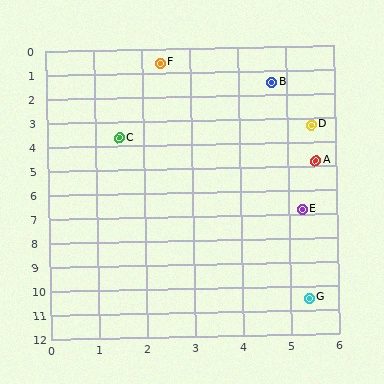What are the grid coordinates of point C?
Point C is at approximately (1.5, 3.7).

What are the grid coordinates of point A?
Point A is at approximately (5.6, 4.8).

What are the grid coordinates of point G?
Point G is at approximately (5.4, 10.5).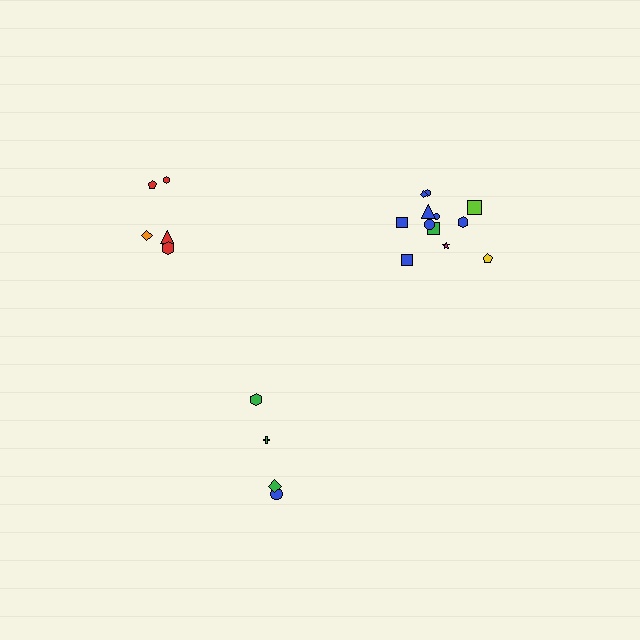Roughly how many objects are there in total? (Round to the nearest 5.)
Roughly 20 objects in total.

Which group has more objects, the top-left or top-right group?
The top-right group.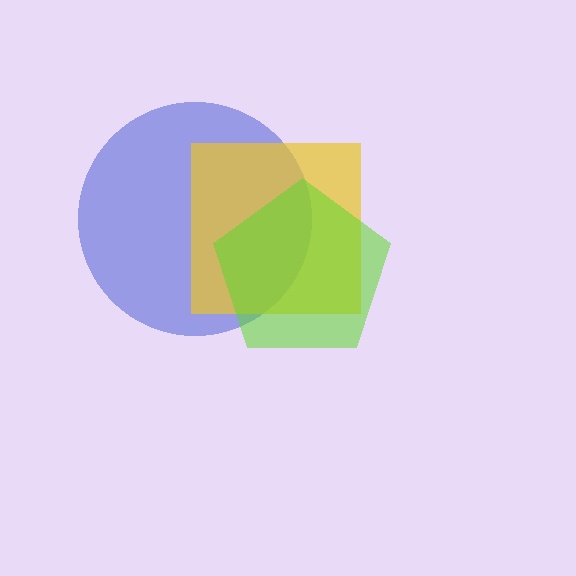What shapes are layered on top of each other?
The layered shapes are: a blue circle, a yellow square, a lime pentagon.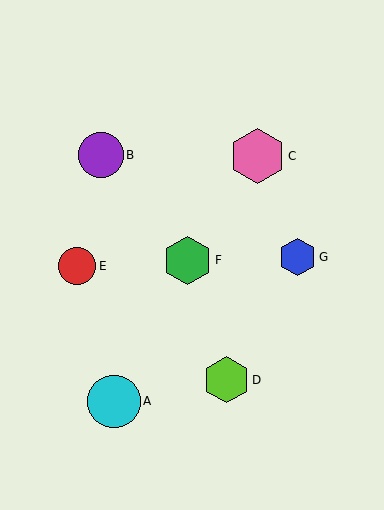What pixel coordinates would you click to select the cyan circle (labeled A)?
Click at (114, 402) to select the cyan circle A.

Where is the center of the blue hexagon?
The center of the blue hexagon is at (297, 257).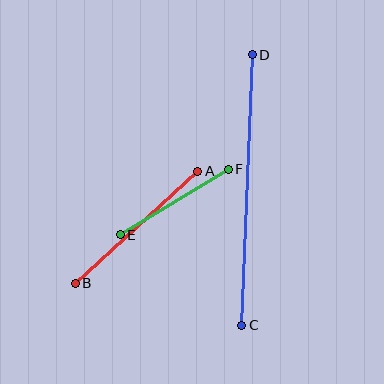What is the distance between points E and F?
The distance is approximately 126 pixels.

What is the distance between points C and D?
The distance is approximately 271 pixels.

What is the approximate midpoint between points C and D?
The midpoint is at approximately (247, 190) pixels.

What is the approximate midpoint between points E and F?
The midpoint is at approximately (174, 202) pixels.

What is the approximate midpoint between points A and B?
The midpoint is at approximately (136, 227) pixels.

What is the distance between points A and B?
The distance is approximately 166 pixels.